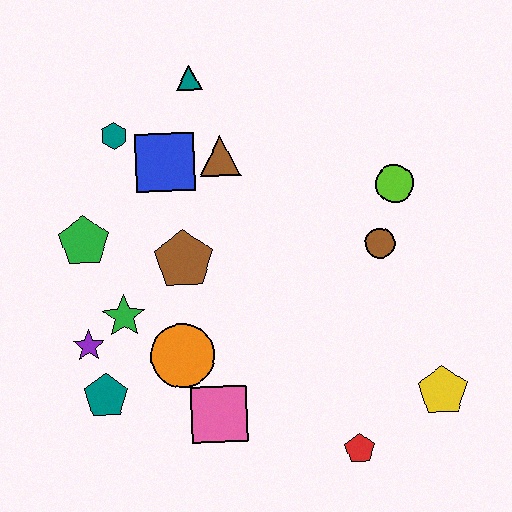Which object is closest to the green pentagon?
The green star is closest to the green pentagon.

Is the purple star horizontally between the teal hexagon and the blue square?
No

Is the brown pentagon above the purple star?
Yes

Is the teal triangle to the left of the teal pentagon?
No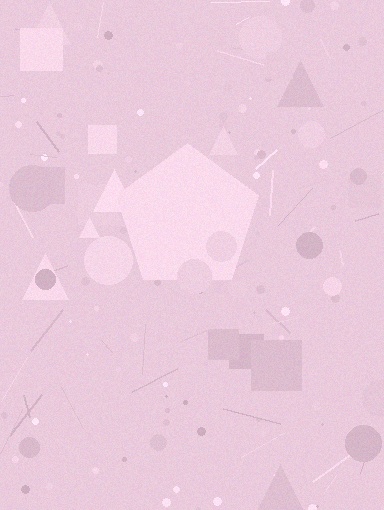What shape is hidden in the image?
A pentagon is hidden in the image.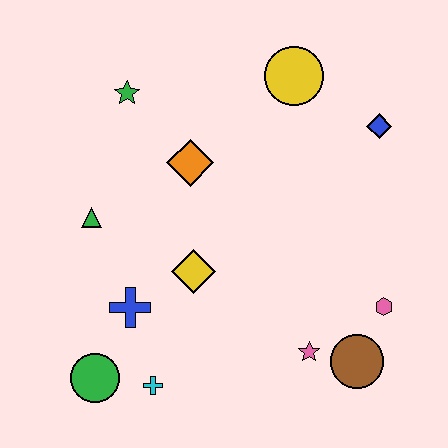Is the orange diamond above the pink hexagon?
Yes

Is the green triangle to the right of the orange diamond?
No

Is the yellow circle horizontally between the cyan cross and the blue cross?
No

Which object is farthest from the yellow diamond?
The blue diamond is farthest from the yellow diamond.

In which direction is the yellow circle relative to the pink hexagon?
The yellow circle is above the pink hexagon.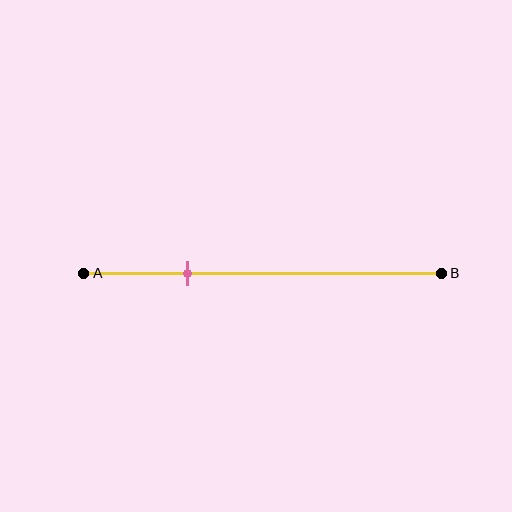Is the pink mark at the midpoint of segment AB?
No, the mark is at about 30% from A, not at the 50% midpoint.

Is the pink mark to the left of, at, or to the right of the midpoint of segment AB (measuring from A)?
The pink mark is to the left of the midpoint of segment AB.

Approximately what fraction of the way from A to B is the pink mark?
The pink mark is approximately 30% of the way from A to B.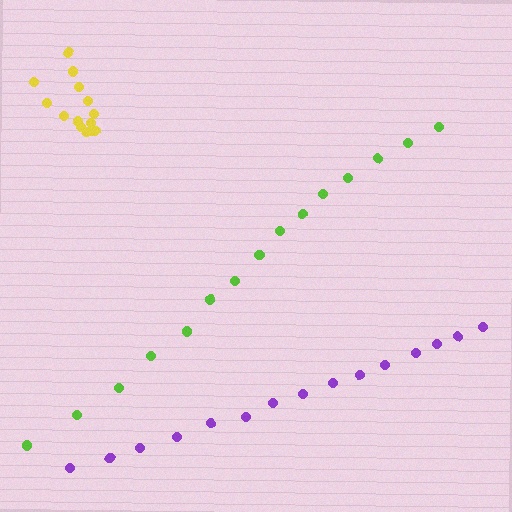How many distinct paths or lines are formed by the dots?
There are 3 distinct paths.